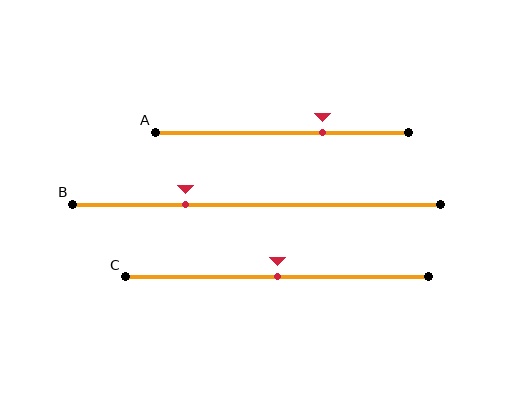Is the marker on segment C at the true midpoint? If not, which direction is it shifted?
Yes, the marker on segment C is at the true midpoint.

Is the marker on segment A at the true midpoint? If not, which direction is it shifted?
No, the marker on segment A is shifted to the right by about 16% of the segment length.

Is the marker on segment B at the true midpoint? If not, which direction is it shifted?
No, the marker on segment B is shifted to the left by about 19% of the segment length.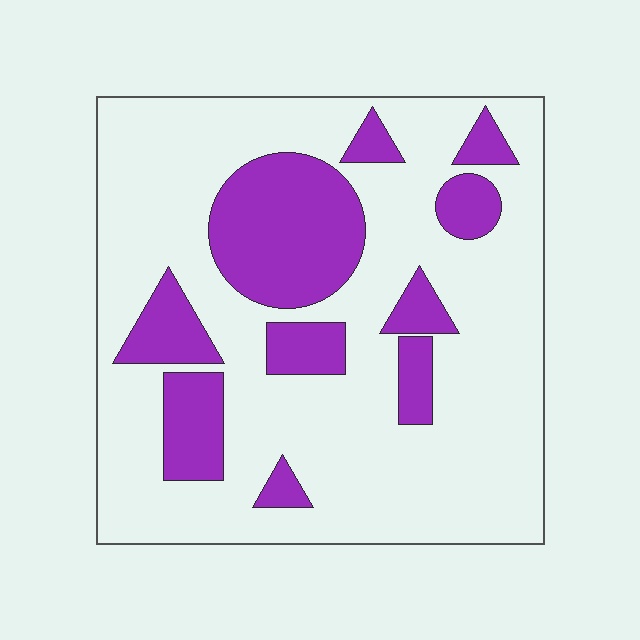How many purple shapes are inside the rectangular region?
10.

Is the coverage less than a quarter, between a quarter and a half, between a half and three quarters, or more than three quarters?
Between a quarter and a half.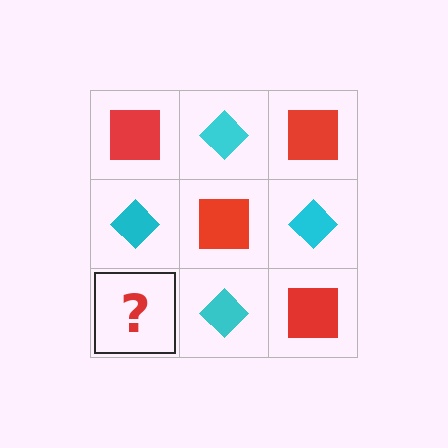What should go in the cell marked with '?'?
The missing cell should contain a red square.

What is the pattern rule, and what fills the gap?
The rule is that it alternates red square and cyan diamond in a checkerboard pattern. The gap should be filled with a red square.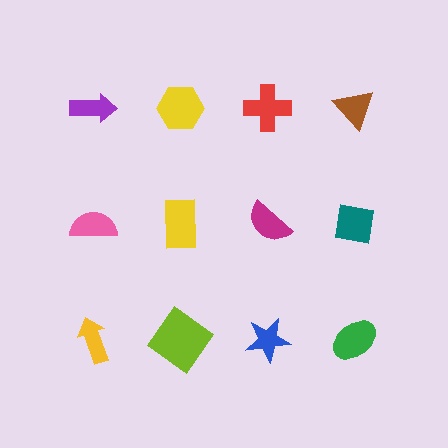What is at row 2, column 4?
A teal square.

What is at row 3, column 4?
A green ellipse.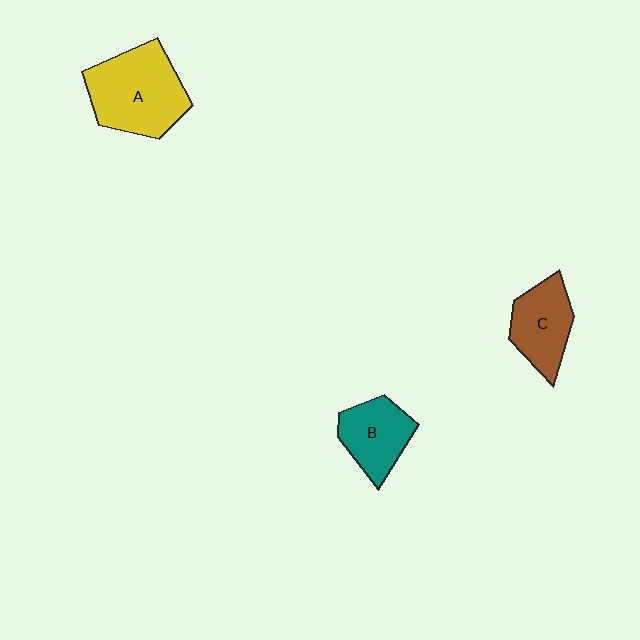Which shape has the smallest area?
Shape B (teal).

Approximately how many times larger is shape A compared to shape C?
Approximately 1.6 times.